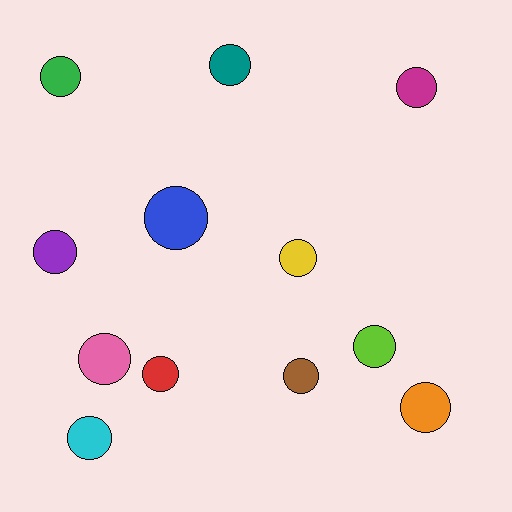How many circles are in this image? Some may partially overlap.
There are 12 circles.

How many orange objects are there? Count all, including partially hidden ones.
There is 1 orange object.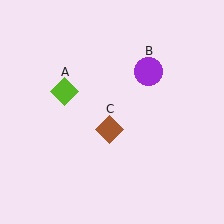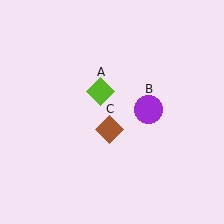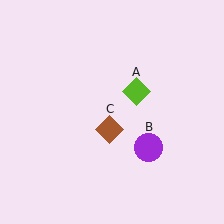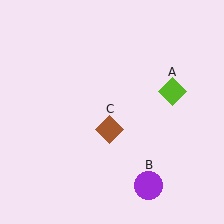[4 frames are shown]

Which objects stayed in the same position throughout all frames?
Brown diamond (object C) remained stationary.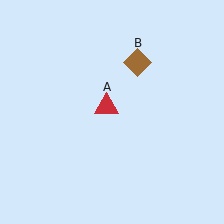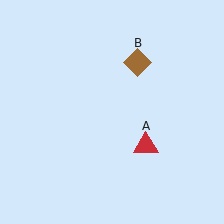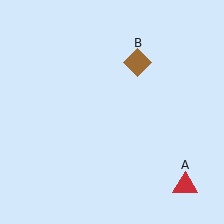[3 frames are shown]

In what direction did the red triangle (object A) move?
The red triangle (object A) moved down and to the right.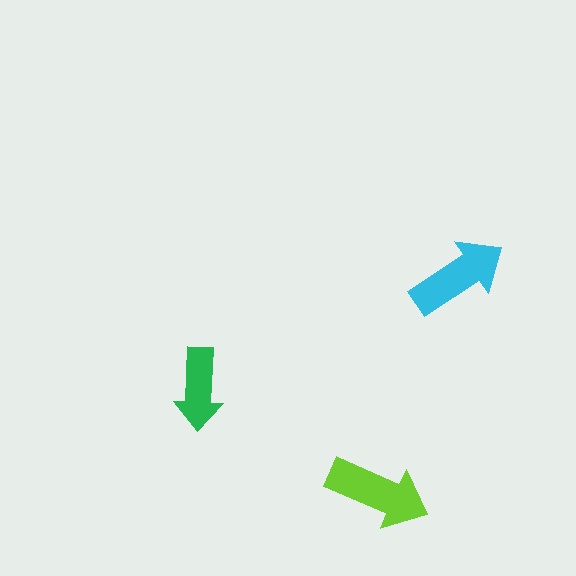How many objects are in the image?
There are 3 objects in the image.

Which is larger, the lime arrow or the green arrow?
The lime one.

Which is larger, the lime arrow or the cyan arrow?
The lime one.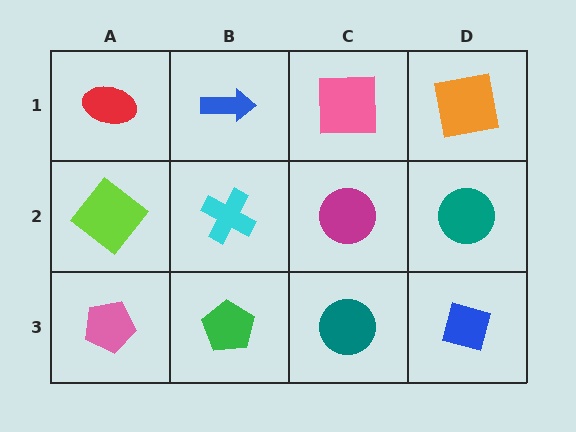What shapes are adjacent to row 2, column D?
An orange square (row 1, column D), a blue diamond (row 3, column D), a magenta circle (row 2, column C).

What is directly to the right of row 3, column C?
A blue diamond.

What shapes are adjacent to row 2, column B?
A blue arrow (row 1, column B), a green pentagon (row 3, column B), a lime diamond (row 2, column A), a magenta circle (row 2, column C).